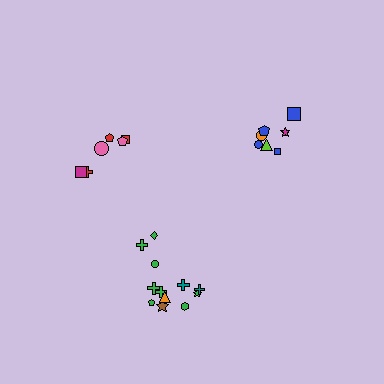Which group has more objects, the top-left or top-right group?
The top-right group.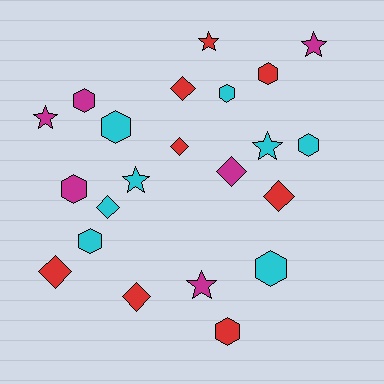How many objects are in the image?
There are 22 objects.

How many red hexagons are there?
There are 2 red hexagons.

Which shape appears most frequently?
Hexagon, with 9 objects.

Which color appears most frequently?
Cyan, with 8 objects.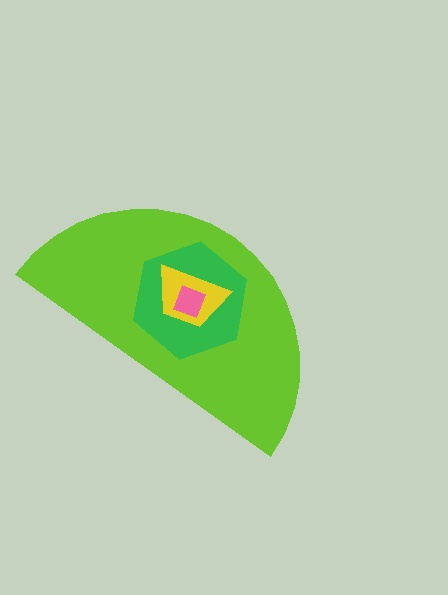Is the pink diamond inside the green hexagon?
Yes.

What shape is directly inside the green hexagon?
The yellow trapezoid.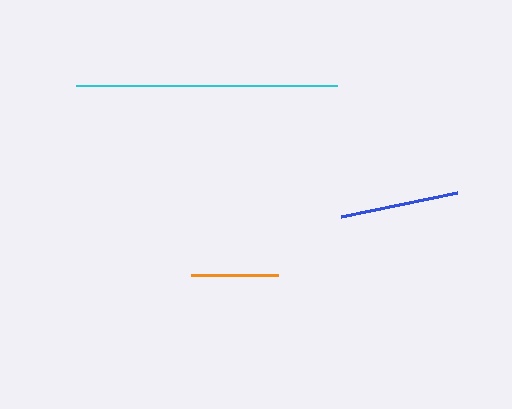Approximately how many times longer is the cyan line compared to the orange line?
The cyan line is approximately 3.0 times the length of the orange line.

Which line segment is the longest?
The cyan line is the longest at approximately 261 pixels.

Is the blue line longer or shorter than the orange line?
The blue line is longer than the orange line.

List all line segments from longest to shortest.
From longest to shortest: cyan, blue, orange.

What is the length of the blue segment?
The blue segment is approximately 119 pixels long.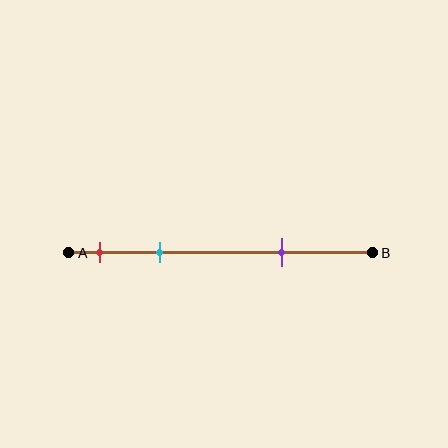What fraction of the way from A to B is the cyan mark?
The cyan mark is approximately 30% (0.3) of the way from A to B.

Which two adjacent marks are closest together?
The red and cyan marks are the closest adjacent pair.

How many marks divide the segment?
There are 3 marks dividing the segment.